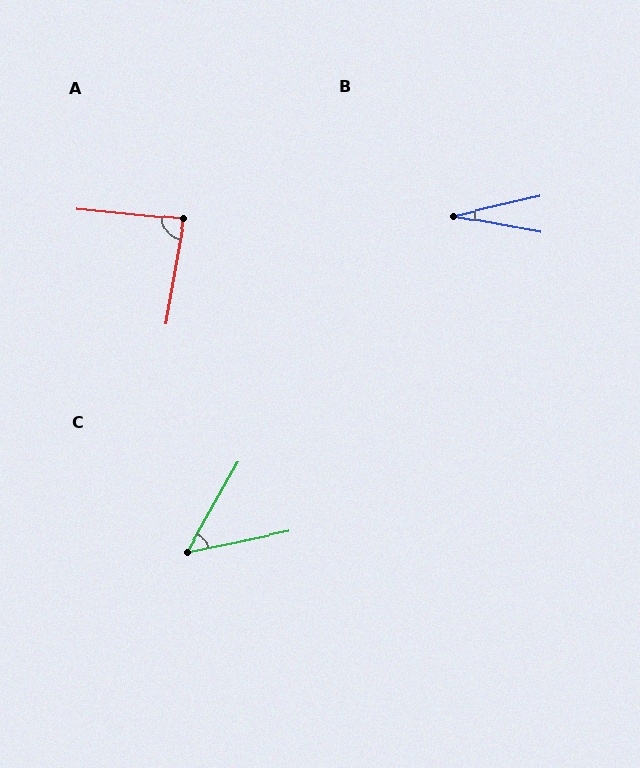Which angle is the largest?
A, at approximately 86 degrees.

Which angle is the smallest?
B, at approximately 24 degrees.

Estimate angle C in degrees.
Approximately 49 degrees.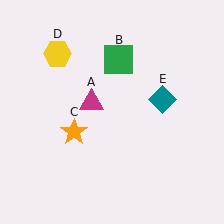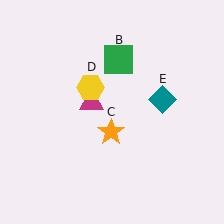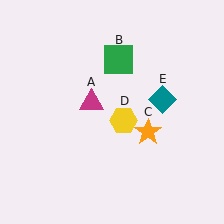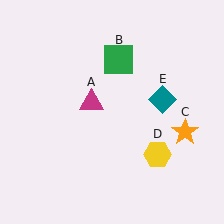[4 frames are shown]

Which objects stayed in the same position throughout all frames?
Magenta triangle (object A) and green square (object B) and teal diamond (object E) remained stationary.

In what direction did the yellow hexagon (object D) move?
The yellow hexagon (object D) moved down and to the right.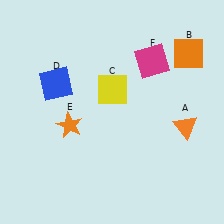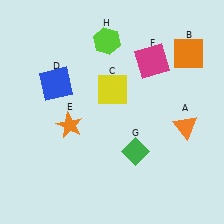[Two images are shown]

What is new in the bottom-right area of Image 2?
A green diamond (G) was added in the bottom-right area of Image 2.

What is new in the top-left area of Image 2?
A lime hexagon (H) was added in the top-left area of Image 2.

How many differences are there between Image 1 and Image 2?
There are 2 differences between the two images.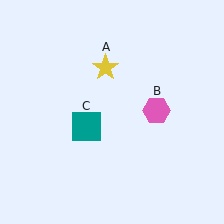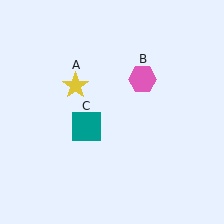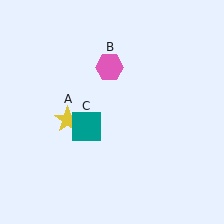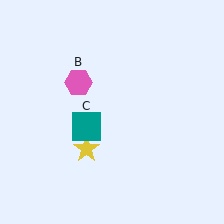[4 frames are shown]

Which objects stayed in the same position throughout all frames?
Teal square (object C) remained stationary.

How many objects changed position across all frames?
2 objects changed position: yellow star (object A), pink hexagon (object B).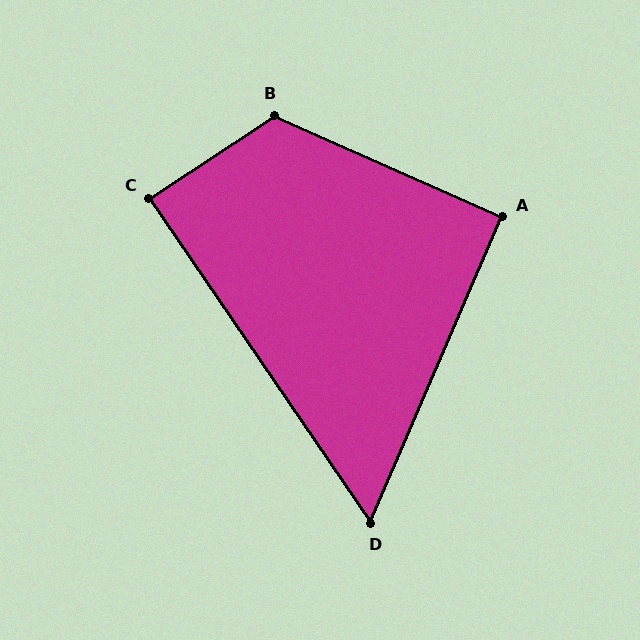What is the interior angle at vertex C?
Approximately 89 degrees (approximately right).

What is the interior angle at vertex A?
Approximately 91 degrees (approximately right).